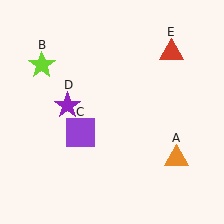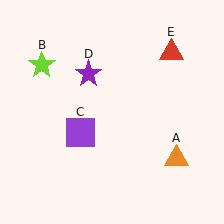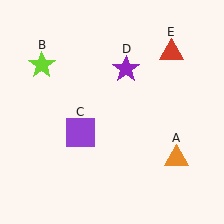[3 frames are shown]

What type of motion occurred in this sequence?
The purple star (object D) rotated clockwise around the center of the scene.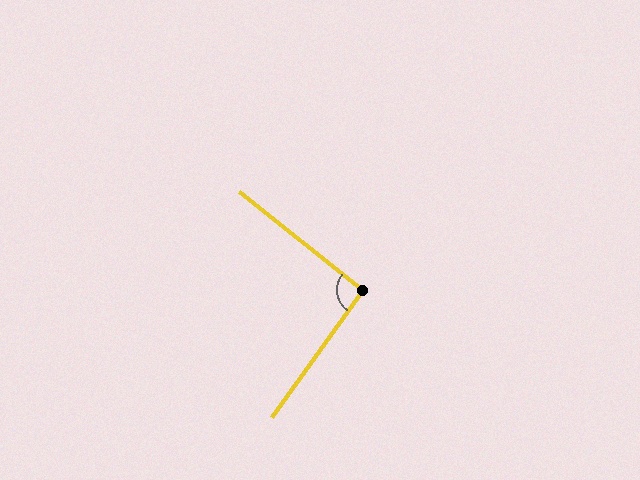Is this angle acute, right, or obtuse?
It is approximately a right angle.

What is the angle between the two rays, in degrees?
Approximately 93 degrees.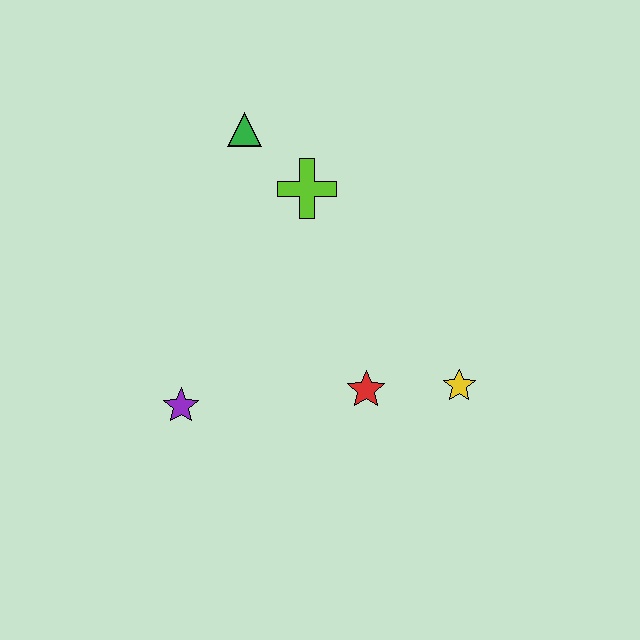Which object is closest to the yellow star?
The red star is closest to the yellow star.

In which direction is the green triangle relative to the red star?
The green triangle is above the red star.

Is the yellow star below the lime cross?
Yes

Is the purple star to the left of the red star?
Yes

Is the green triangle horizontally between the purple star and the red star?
Yes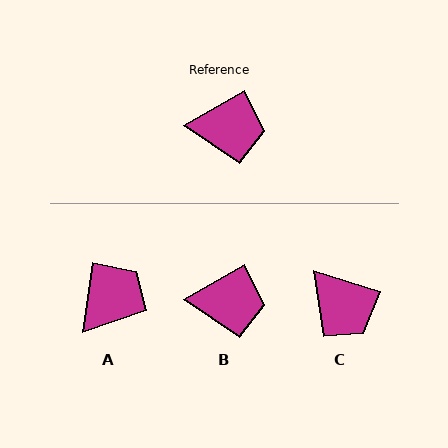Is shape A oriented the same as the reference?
No, it is off by about 52 degrees.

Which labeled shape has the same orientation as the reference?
B.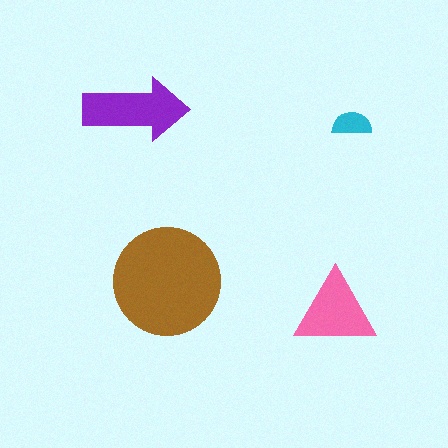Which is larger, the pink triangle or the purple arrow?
The purple arrow.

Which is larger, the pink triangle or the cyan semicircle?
The pink triangle.